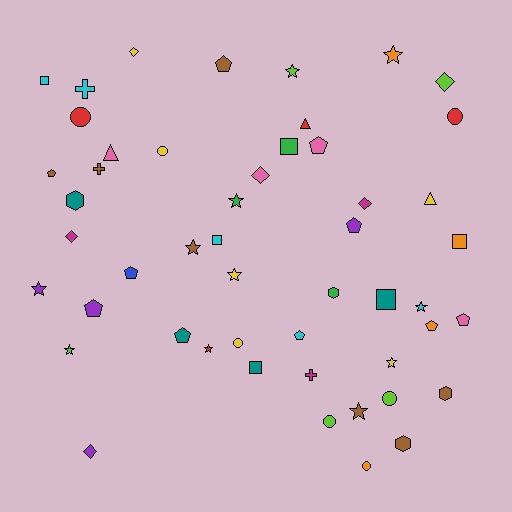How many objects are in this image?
There are 50 objects.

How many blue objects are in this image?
There is 1 blue object.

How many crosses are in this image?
There are 3 crosses.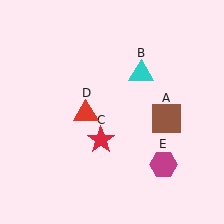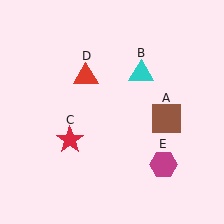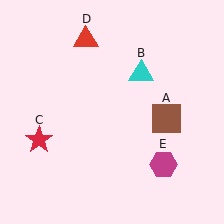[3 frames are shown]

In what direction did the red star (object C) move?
The red star (object C) moved left.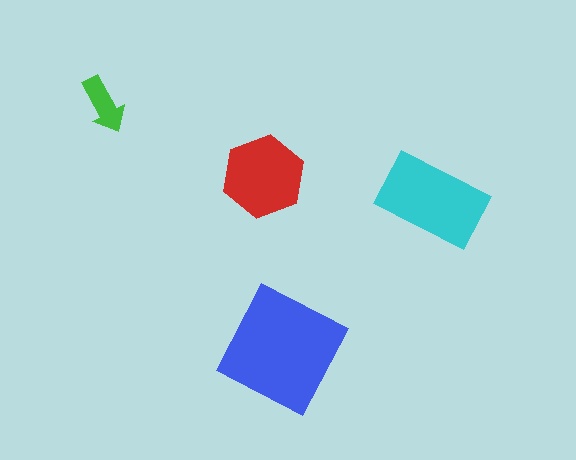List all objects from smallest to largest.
The green arrow, the red hexagon, the cyan rectangle, the blue square.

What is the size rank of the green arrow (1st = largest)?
4th.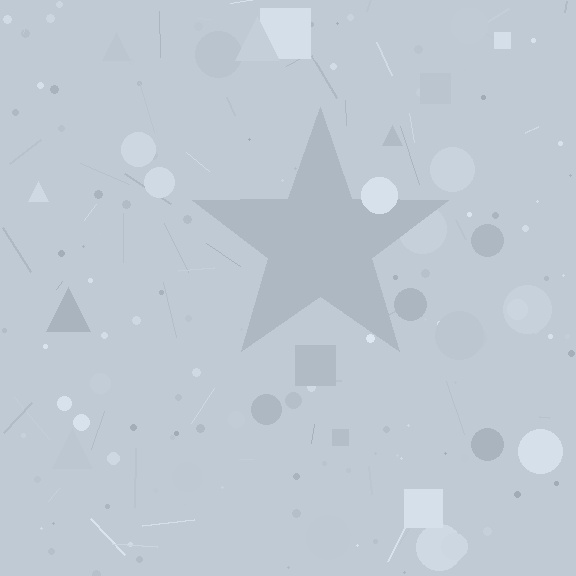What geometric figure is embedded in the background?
A star is embedded in the background.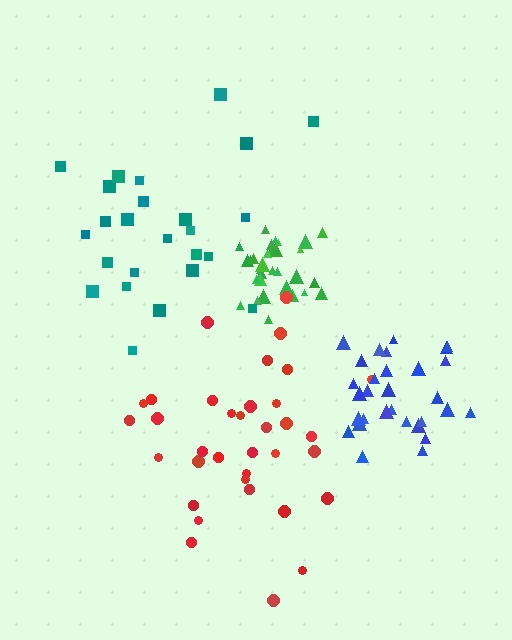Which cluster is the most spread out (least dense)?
Teal.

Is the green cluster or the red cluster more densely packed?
Green.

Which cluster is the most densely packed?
Green.